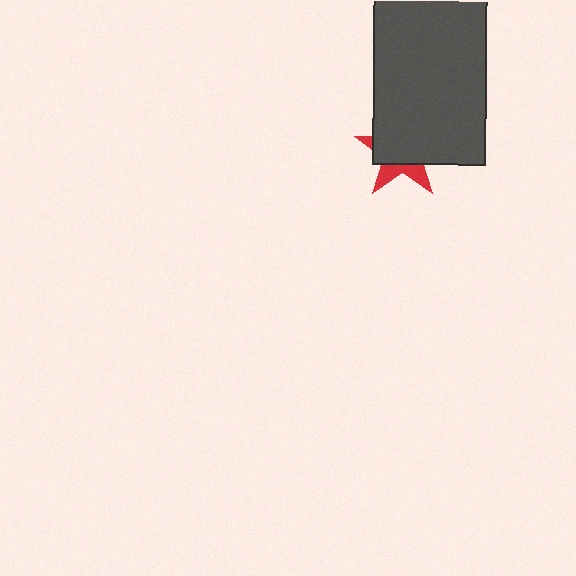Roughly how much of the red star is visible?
A small part of it is visible (roughly 33%).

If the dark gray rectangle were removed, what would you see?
You would see the complete red star.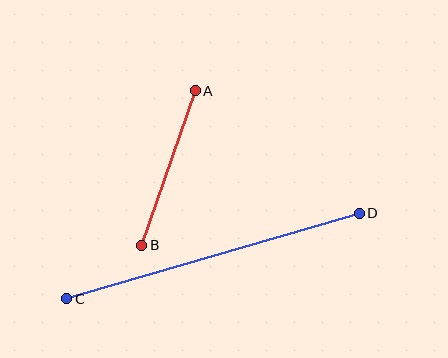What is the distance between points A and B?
The distance is approximately 163 pixels.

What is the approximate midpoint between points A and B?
The midpoint is at approximately (168, 168) pixels.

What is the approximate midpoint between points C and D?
The midpoint is at approximately (213, 256) pixels.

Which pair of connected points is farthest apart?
Points C and D are farthest apart.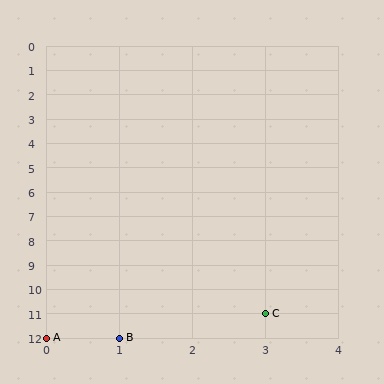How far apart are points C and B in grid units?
Points C and B are 2 columns and 1 row apart (about 2.2 grid units diagonally).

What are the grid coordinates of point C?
Point C is at grid coordinates (3, 11).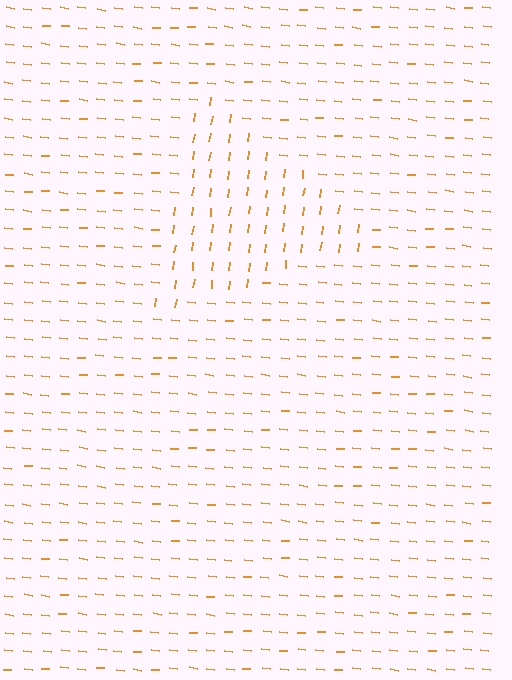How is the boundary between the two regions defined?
The boundary is defined purely by a change in line orientation (approximately 89 degrees difference). All lines are the same color and thickness.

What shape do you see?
I see a triangle.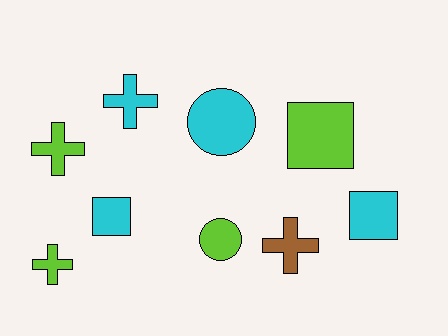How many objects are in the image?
There are 9 objects.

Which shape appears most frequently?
Cross, with 4 objects.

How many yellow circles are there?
There are no yellow circles.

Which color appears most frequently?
Cyan, with 4 objects.